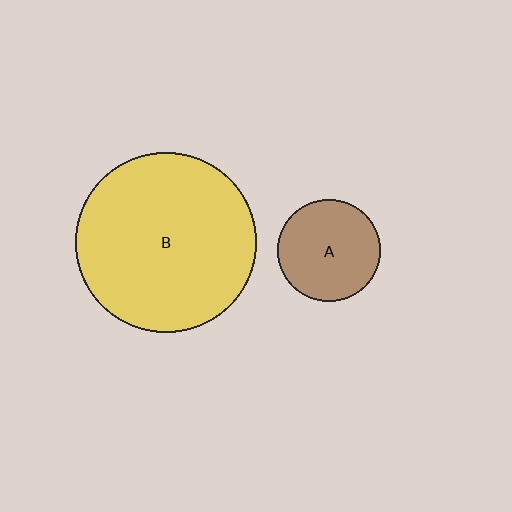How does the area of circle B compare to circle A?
Approximately 3.1 times.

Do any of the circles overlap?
No, none of the circles overlap.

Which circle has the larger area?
Circle B (yellow).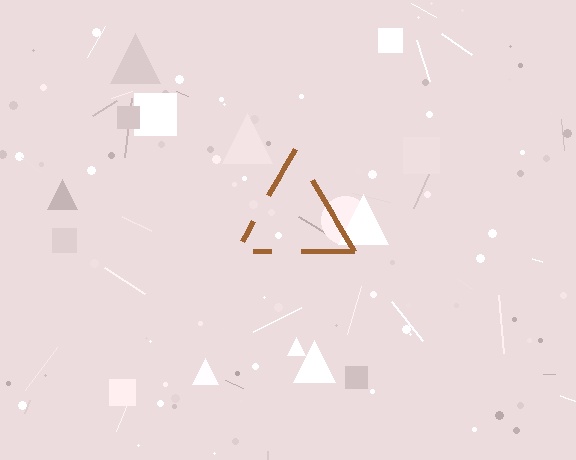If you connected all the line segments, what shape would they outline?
They would outline a triangle.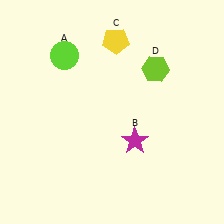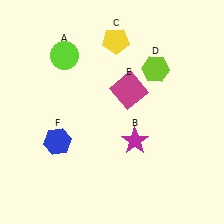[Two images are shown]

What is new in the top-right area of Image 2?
A magenta square (E) was added in the top-right area of Image 2.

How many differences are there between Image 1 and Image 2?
There are 2 differences between the two images.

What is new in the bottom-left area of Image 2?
A blue hexagon (F) was added in the bottom-left area of Image 2.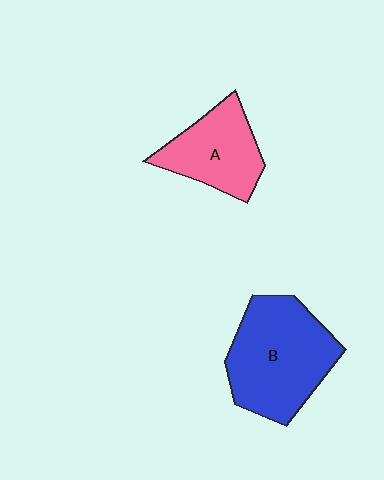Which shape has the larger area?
Shape B (blue).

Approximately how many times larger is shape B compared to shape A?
Approximately 1.5 times.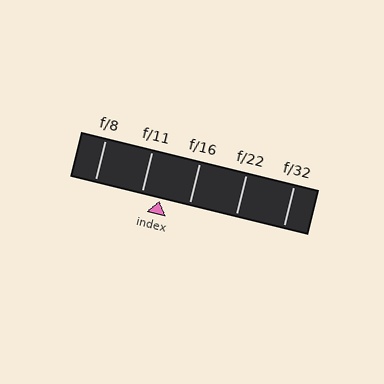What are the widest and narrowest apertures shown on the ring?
The widest aperture shown is f/8 and the narrowest is f/32.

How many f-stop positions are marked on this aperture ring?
There are 5 f-stop positions marked.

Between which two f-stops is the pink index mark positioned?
The index mark is between f/11 and f/16.